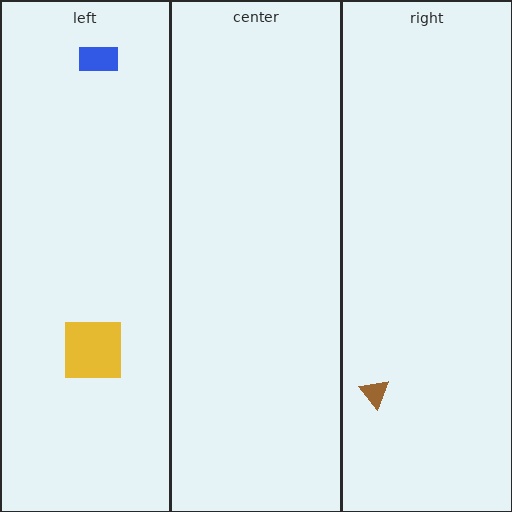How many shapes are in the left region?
2.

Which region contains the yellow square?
The left region.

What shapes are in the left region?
The blue rectangle, the yellow square.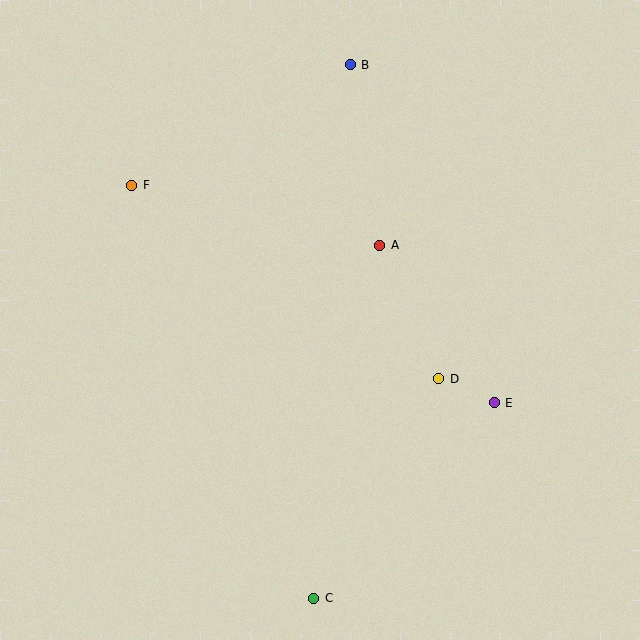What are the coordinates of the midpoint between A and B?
The midpoint between A and B is at (365, 155).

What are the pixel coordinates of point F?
Point F is at (132, 185).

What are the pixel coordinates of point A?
Point A is at (380, 245).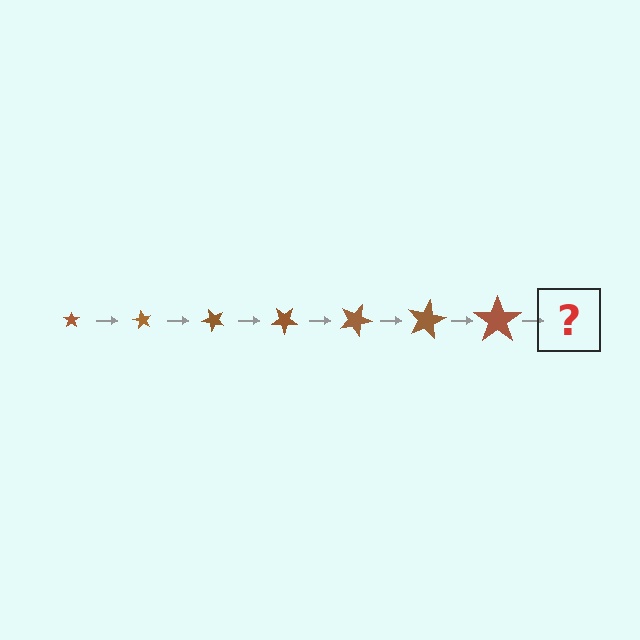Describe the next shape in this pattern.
It should be a star, larger than the previous one and rotated 420 degrees from the start.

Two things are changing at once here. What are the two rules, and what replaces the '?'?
The two rules are that the star grows larger each step and it rotates 60 degrees each step. The '?' should be a star, larger than the previous one and rotated 420 degrees from the start.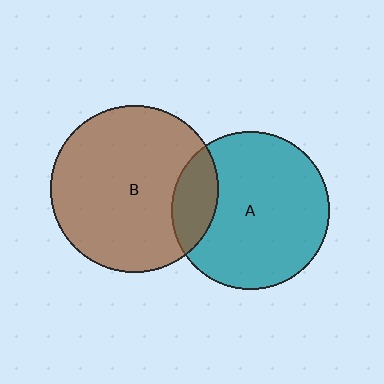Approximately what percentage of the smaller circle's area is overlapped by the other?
Approximately 20%.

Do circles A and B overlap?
Yes.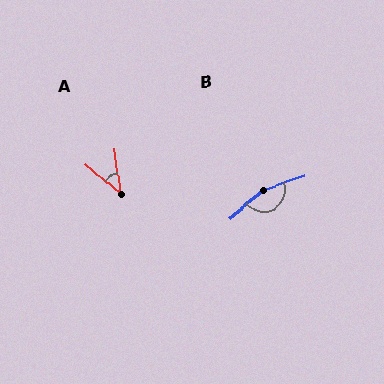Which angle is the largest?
B, at approximately 160 degrees.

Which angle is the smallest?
A, at approximately 42 degrees.